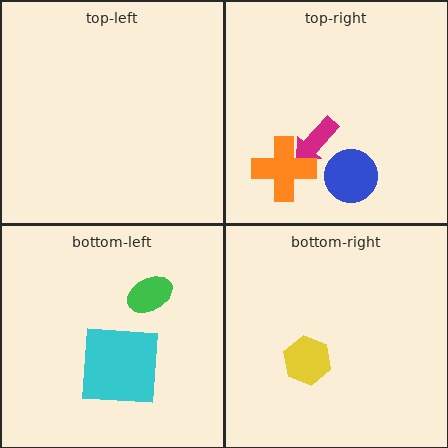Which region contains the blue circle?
The top-right region.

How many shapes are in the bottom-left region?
2.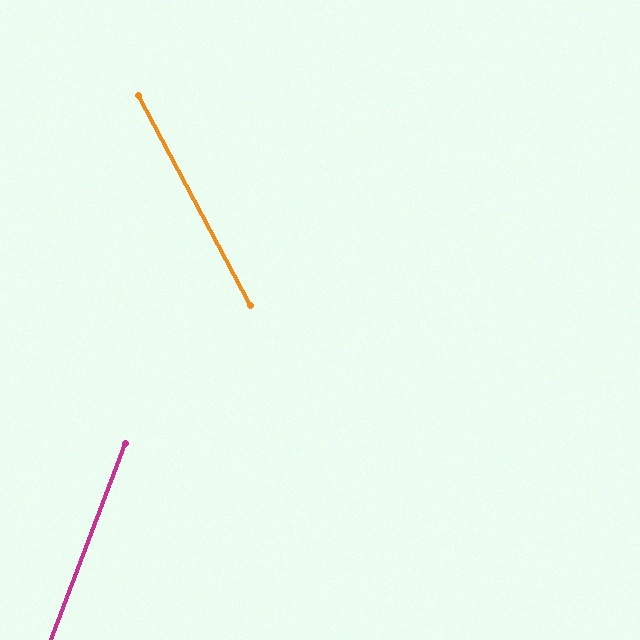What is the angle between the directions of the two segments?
Approximately 49 degrees.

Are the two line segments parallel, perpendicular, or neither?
Neither parallel nor perpendicular — they differ by about 49°.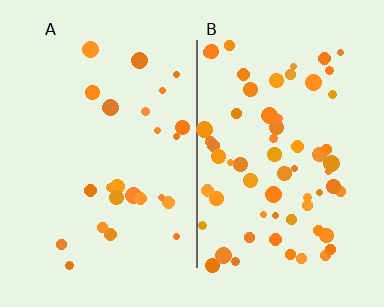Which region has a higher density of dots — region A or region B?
B (the right).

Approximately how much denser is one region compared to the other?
Approximately 2.5× — region B over region A.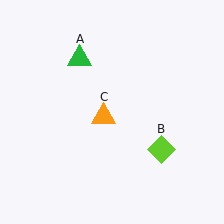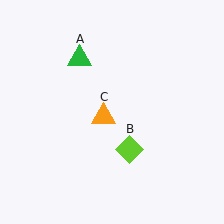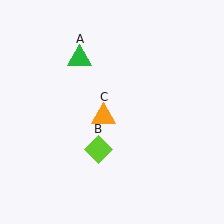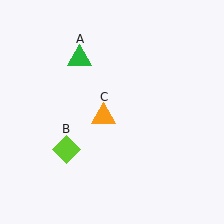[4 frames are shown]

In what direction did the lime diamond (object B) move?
The lime diamond (object B) moved left.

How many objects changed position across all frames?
1 object changed position: lime diamond (object B).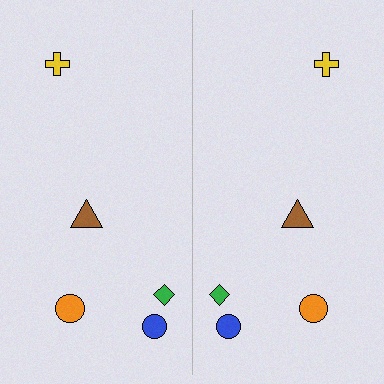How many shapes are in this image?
There are 10 shapes in this image.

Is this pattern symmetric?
Yes, this pattern has bilateral (reflection) symmetry.